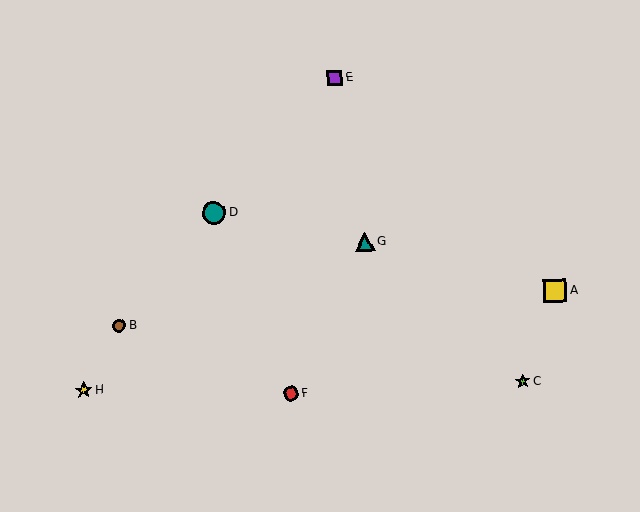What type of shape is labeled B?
Shape B is a brown circle.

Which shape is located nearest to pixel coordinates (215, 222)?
The teal circle (labeled D) at (214, 213) is nearest to that location.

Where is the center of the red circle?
The center of the red circle is at (291, 393).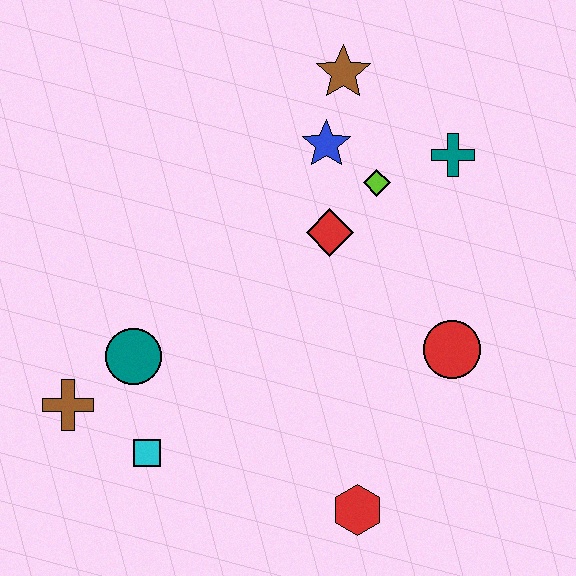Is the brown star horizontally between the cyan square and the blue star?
No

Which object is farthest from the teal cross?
The brown cross is farthest from the teal cross.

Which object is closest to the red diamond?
The lime diamond is closest to the red diamond.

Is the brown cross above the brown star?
No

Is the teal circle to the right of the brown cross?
Yes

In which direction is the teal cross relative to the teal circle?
The teal cross is to the right of the teal circle.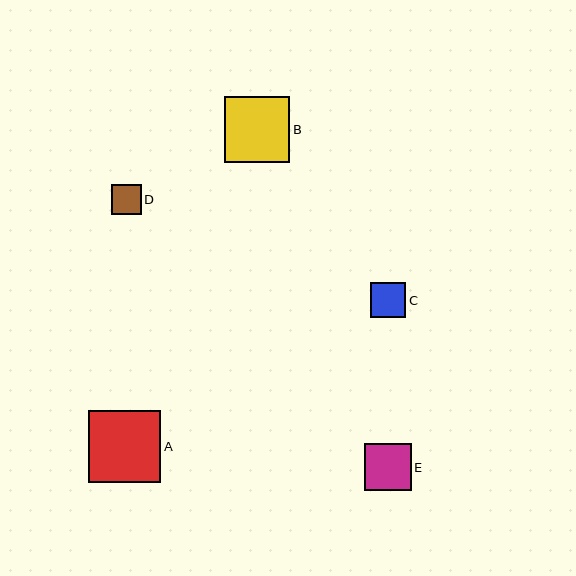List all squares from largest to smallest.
From largest to smallest: A, B, E, C, D.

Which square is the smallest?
Square D is the smallest with a size of approximately 29 pixels.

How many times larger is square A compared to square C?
Square A is approximately 2.0 times the size of square C.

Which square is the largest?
Square A is the largest with a size of approximately 72 pixels.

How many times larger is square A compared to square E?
Square A is approximately 1.5 times the size of square E.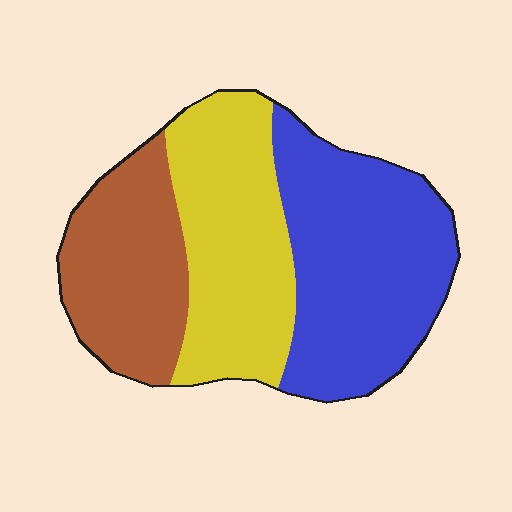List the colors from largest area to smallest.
From largest to smallest: blue, yellow, brown.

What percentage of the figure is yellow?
Yellow covers 33% of the figure.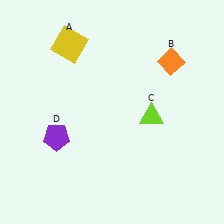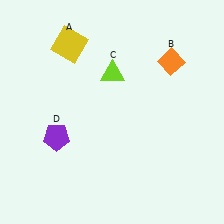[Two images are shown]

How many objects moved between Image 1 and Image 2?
1 object moved between the two images.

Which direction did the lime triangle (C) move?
The lime triangle (C) moved up.